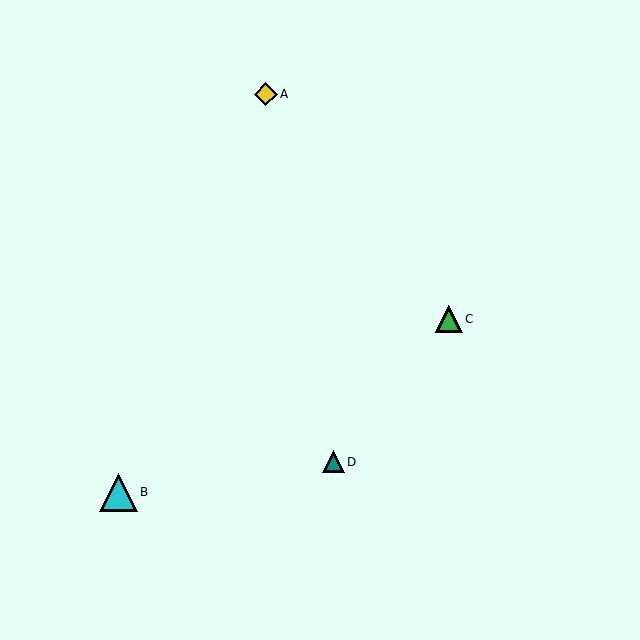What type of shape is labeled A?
Shape A is a yellow diamond.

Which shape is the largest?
The cyan triangle (labeled B) is the largest.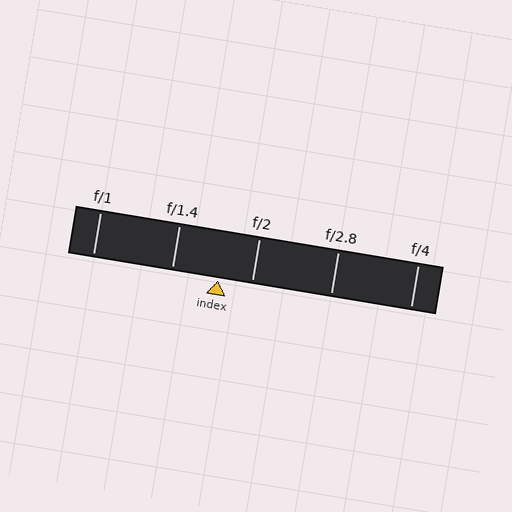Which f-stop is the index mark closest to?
The index mark is closest to f/2.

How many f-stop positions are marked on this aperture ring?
There are 5 f-stop positions marked.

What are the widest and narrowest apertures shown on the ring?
The widest aperture shown is f/1 and the narrowest is f/4.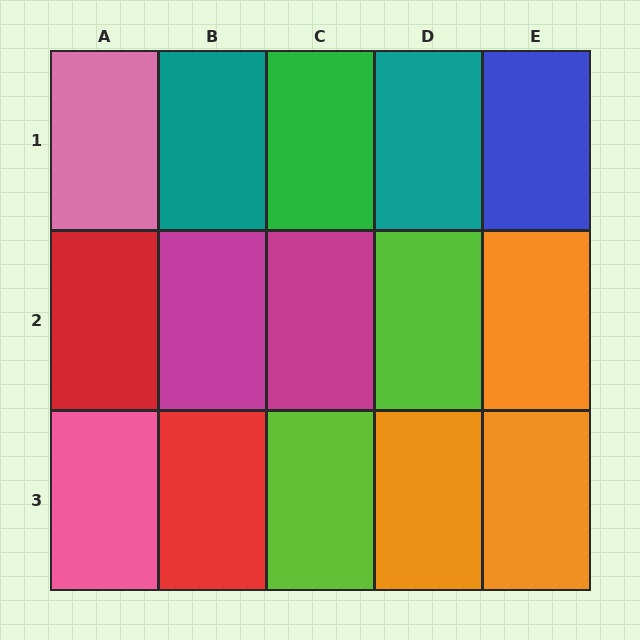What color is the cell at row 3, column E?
Orange.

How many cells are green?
1 cell is green.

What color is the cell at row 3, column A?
Pink.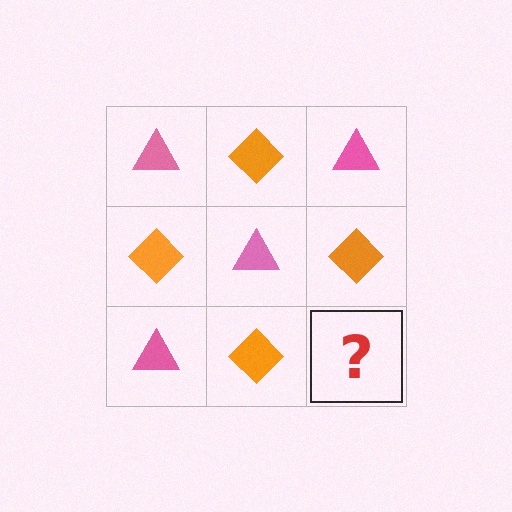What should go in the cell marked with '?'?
The missing cell should contain a pink triangle.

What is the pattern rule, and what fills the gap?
The rule is that it alternates pink triangle and orange diamond in a checkerboard pattern. The gap should be filled with a pink triangle.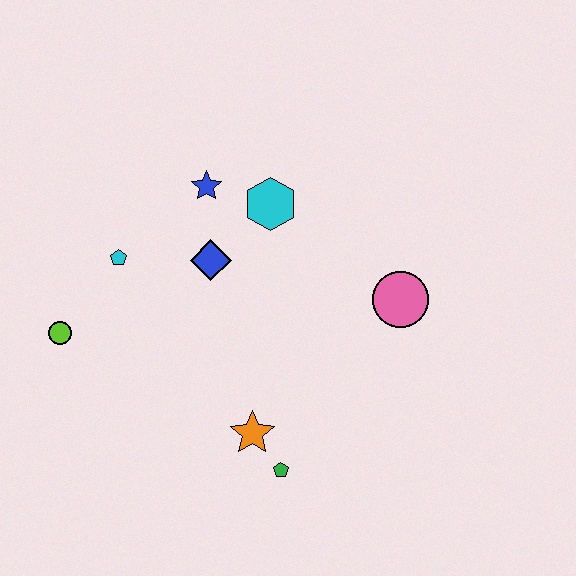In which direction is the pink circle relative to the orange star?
The pink circle is to the right of the orange star.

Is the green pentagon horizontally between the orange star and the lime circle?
No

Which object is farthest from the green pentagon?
The blue star is farthest from the green pentagon.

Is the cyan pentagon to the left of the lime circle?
No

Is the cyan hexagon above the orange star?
Yes